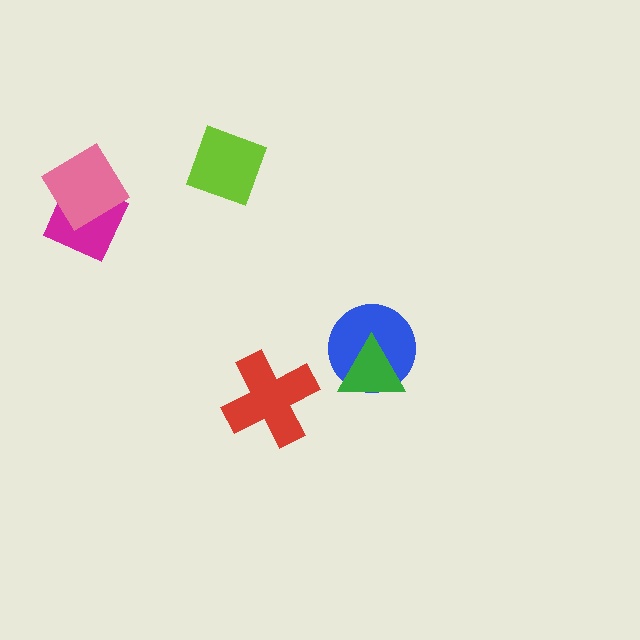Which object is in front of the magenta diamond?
The pink diamond is in front of the magenta diamond.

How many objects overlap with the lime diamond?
0 objects overlap with the lime diamond.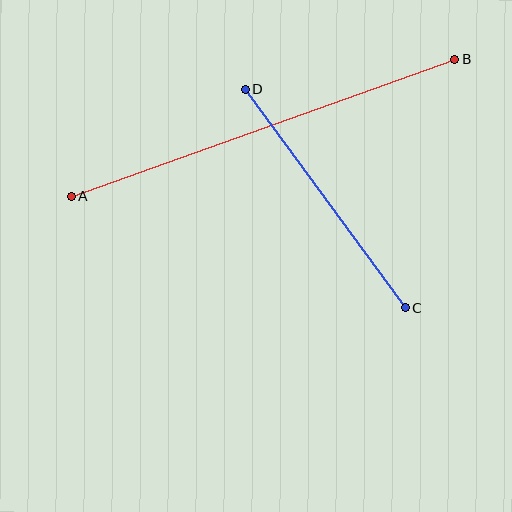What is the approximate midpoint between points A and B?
The midpoint is at approximately (263, 128) pixels.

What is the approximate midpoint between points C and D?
The midpoint is at approximately (325, 199) pixels.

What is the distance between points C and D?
The distance is approximately 271 pixels.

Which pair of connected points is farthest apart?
Points A and B are farthest apart.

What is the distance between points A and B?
The distance is approximately 407 pixels.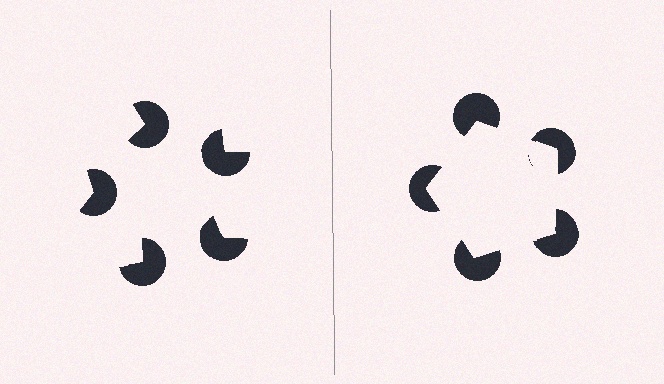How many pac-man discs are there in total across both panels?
10 — 5 on each side.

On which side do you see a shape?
An illusory pentagon appears on the right side. On the left side the wedge cuts are rotated, so no coherent shape forms.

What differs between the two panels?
The pac-man discs are positioned identically on both sides; only the wedge orientations differ. On the right they align to a pentagon; on the left they are misaligned.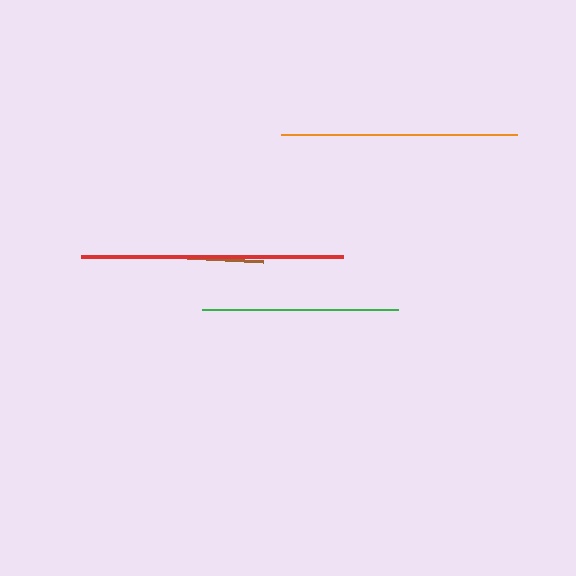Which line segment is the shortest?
The brown line is the shortest at approximately 76 pixels.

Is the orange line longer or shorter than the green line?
The orange line is longer than the green line.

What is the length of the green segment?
The green segment is approximately 196 pixels long.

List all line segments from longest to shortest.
From longest to shortest: red, orange, green, brown.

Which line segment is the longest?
The red line is the longest at approximately 262 pixels.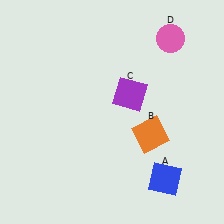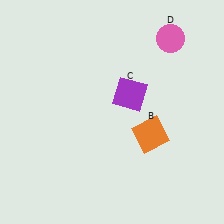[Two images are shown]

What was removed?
The blue square (A) was removed in Image 2.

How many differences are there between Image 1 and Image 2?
There is 1 difference between the two images.